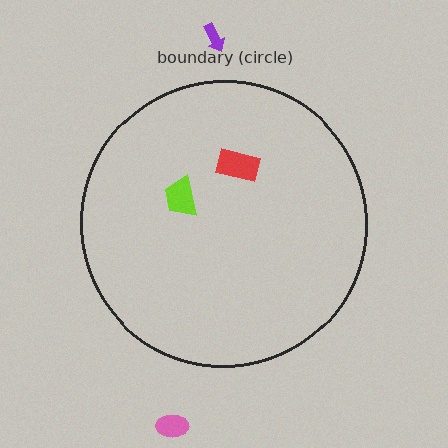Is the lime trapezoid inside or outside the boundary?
Inside.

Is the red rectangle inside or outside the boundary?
Inside.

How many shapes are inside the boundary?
2 inside, 2 outside.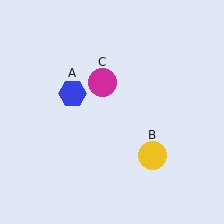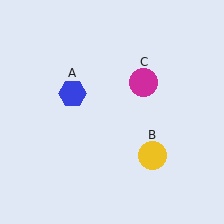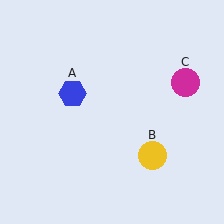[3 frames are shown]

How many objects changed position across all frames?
1 object changed position: magenta circle (object C).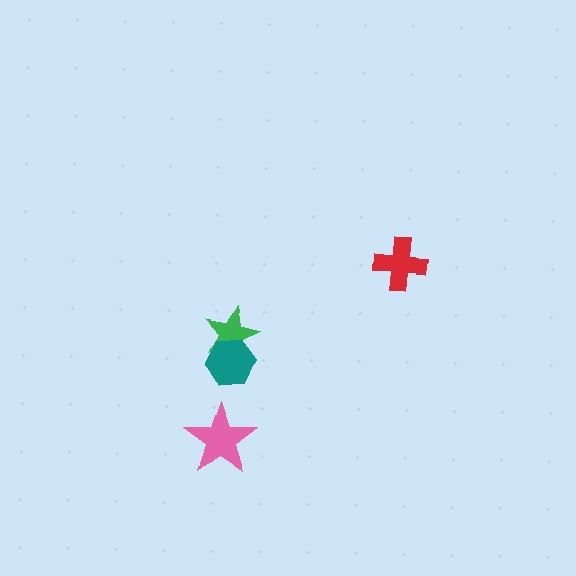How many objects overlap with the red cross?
0 objects overlap with the red cross.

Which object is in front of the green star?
The teal hexagon is in front of the green star.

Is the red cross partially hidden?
No, no other shape covers it.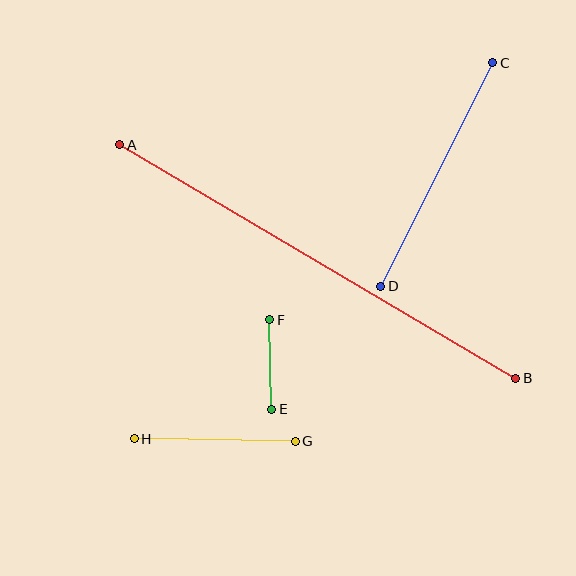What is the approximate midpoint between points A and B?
The midpoint is at approximately (318, 262) pixels.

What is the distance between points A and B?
The distance is approximately 460 pixels.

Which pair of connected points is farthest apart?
Points A and B are farthest apart.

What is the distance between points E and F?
The distance is approximately 90 pixels.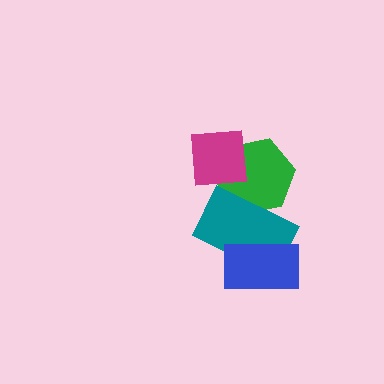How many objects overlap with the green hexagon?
2 objects overlap with the green hexagon.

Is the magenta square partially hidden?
No, no other shape covers it.